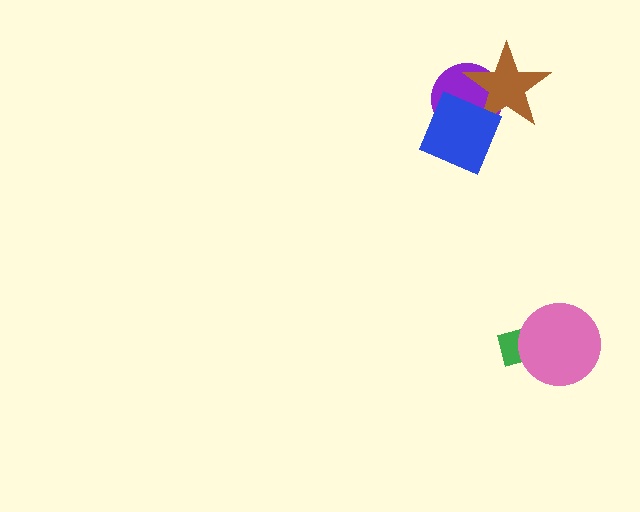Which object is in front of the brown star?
The blue square is in front of the brown star.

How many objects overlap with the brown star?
2 objects overlap with the brown star.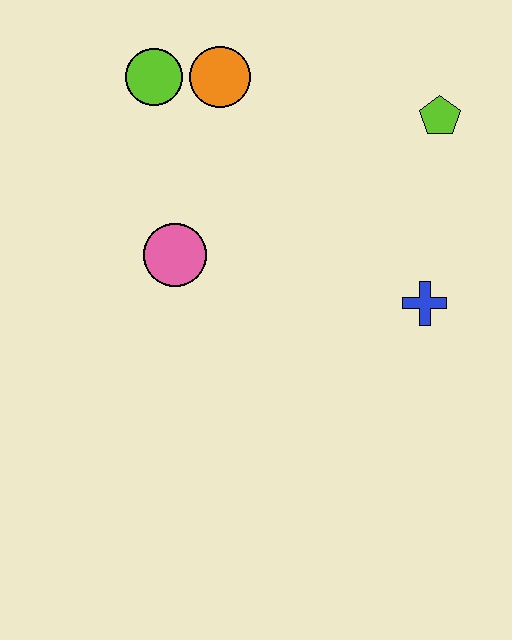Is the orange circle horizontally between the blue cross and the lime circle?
Yes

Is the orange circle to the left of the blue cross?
Yes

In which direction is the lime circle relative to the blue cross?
The lime circle is to the left of the blue cross.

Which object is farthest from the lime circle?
The blue cross is farthest from the lime circle.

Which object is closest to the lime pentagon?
The blue cross is closest to the lime pentagon.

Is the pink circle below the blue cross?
No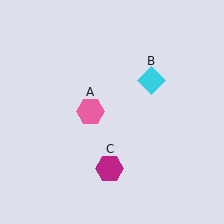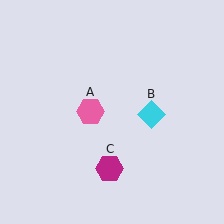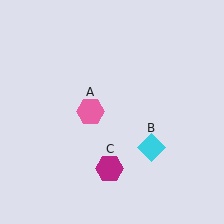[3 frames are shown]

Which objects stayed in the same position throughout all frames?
Pink hexagon (object A) and magenta hexagon (object C) remained stationary.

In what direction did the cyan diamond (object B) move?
The cyan diamond (object B) moved down.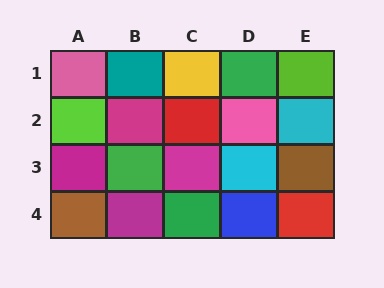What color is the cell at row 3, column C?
Magenta.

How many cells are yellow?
1 cell is yellow.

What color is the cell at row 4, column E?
Red.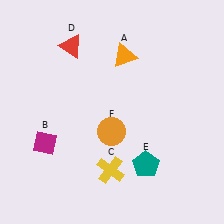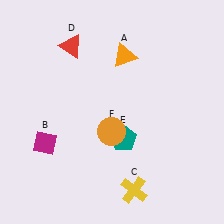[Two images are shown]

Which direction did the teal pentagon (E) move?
The teal pentagon (E) moved up.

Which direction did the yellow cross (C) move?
The yellow cross (C) moved right.